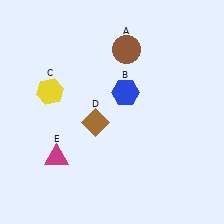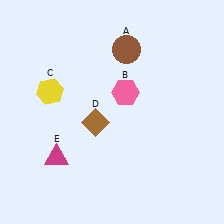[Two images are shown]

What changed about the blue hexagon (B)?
In Image 1, B is blue. In Image 2, it changed to pink.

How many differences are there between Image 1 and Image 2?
There is 1 difference between the two images.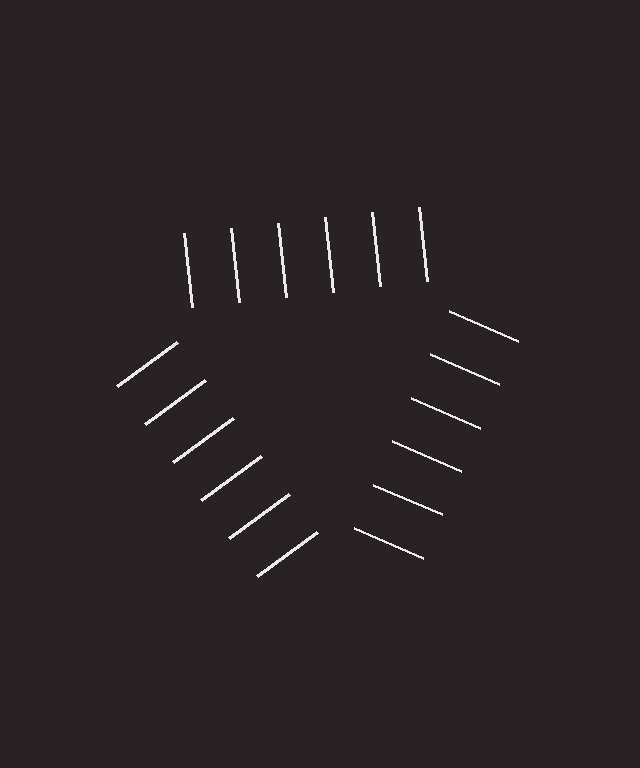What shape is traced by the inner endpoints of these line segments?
An illusory triangle — the line segments terminate on its edges but no continuous stroke is drawn.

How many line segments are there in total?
18 — 6 along each of the 3 edges.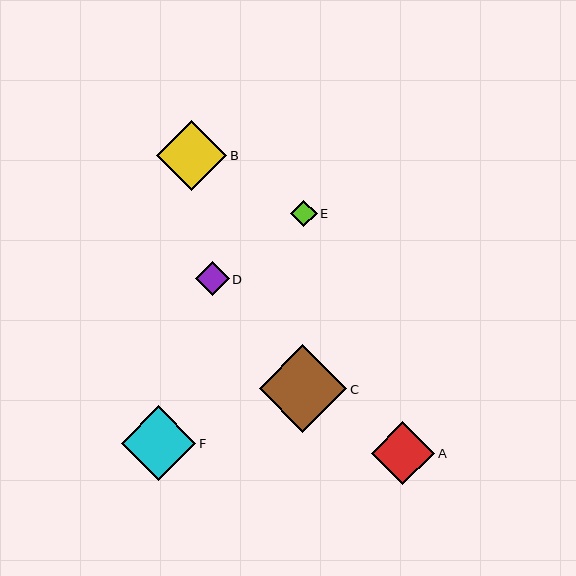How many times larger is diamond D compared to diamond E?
Diamond D is approximately 1.3 times the size of diamond E.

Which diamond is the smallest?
Diamond E is the smallest with a size of approximately 27 pixels.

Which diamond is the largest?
Diamond C is the largest with a size of approximately 88 pixels.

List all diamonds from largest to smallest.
From largest to smallest: C, F, B, A, D, E.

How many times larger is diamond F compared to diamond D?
Diamond F is approximately 2.2 times the size of diamond D.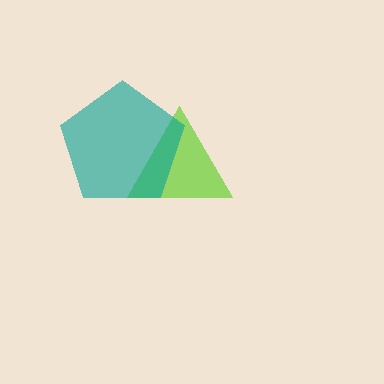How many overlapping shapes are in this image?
There are 2 overlapping shapes in the image.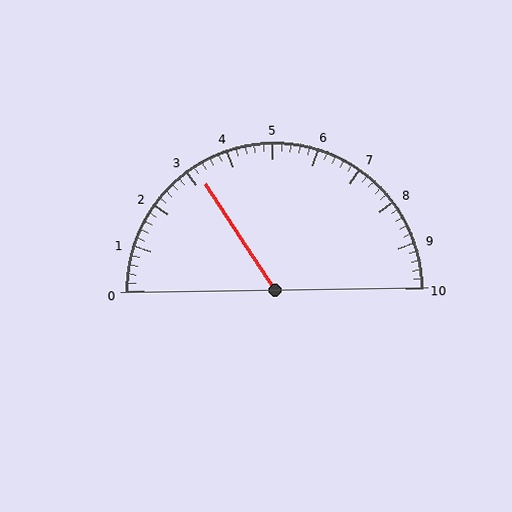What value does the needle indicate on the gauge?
The needle indicates approximately 3.2.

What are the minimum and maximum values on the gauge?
The gauge ranges from 0 to 10.